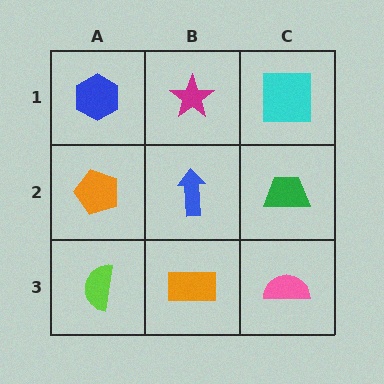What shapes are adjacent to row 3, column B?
A blue arrow (row 2, column B), a lime semicircle (row 3, column A), a pink semicircle (row 3, column C).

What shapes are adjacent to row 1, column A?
An orange pentagon (row 2, column A), a magenta star (row 1, column B).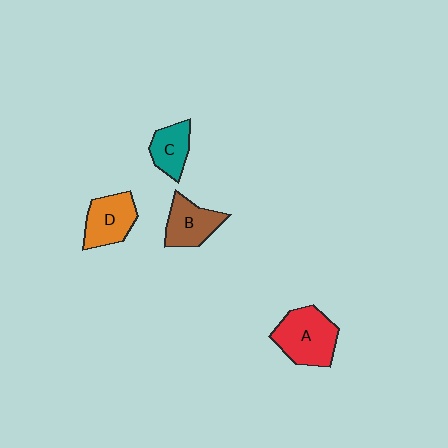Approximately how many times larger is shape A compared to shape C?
Approximately 1.7 times.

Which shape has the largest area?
Shape A (red).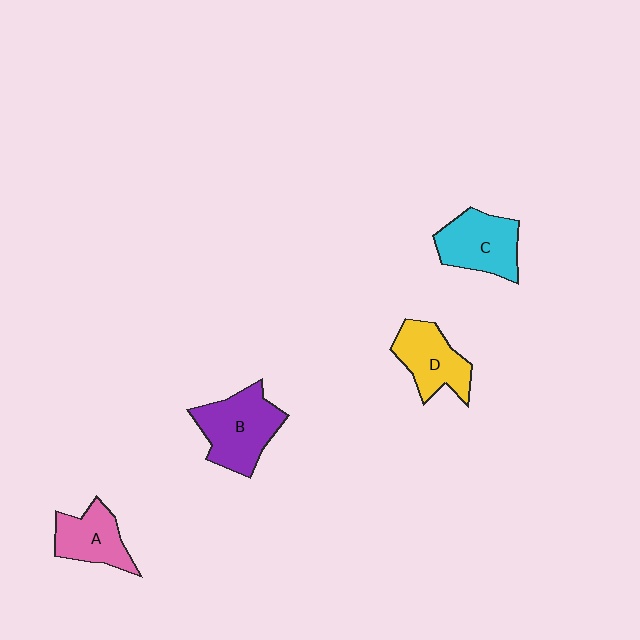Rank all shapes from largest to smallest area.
From largest to smallest: B (purple), C (cyan), D (yellow), A (pink).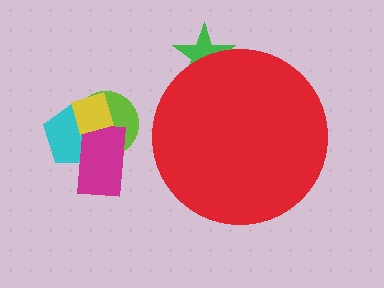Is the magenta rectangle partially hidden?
No, the magenta rectangle is fully visible.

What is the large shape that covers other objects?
A red circle.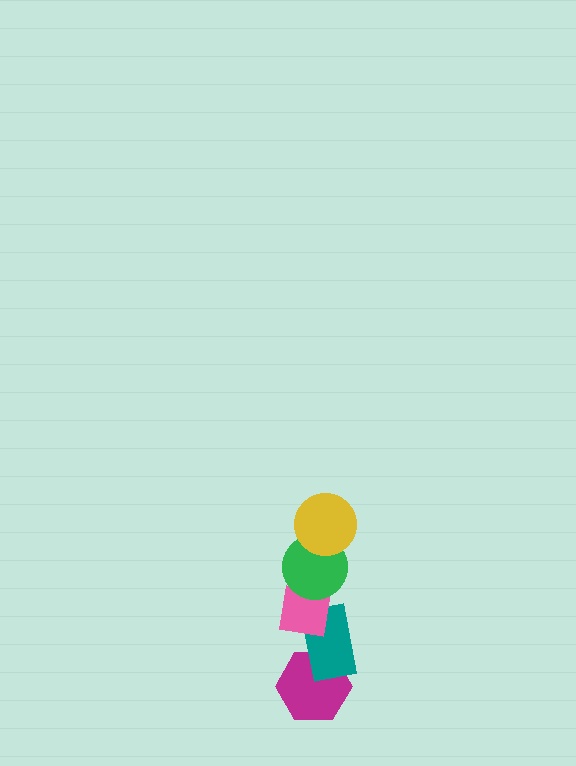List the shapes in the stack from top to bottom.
From top to bottom: the yellow circle, the green circle, the pink square, the teal rectangle, the magenta hexagon.